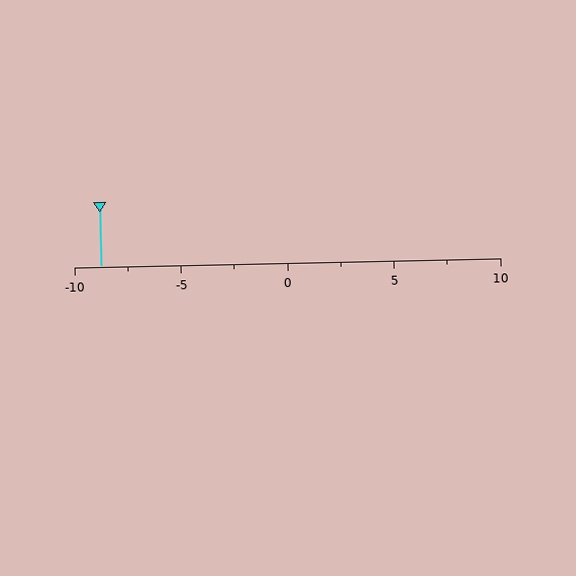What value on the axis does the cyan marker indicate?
The marker indicates approximately -8.8.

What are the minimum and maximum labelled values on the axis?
The axis runs from -10 to 10.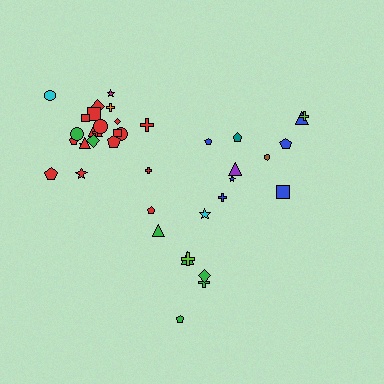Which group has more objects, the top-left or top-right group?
The top-left group.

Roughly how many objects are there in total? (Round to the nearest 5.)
Roughly 40 objects in total.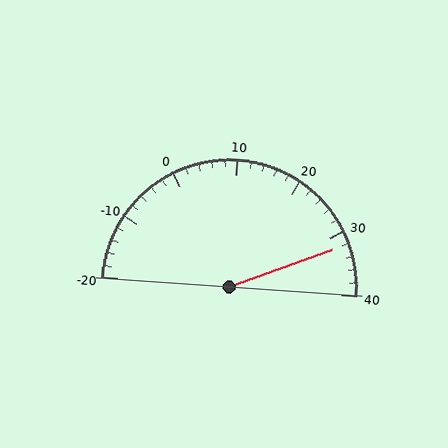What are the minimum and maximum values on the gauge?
The gauge ranges from -20 to 40.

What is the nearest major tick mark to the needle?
The nearest major tick mark is 30.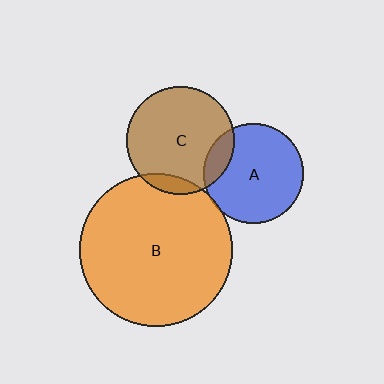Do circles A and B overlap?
Yes.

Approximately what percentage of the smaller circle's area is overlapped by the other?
Approximately 5%.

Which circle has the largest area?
Circle B (orange).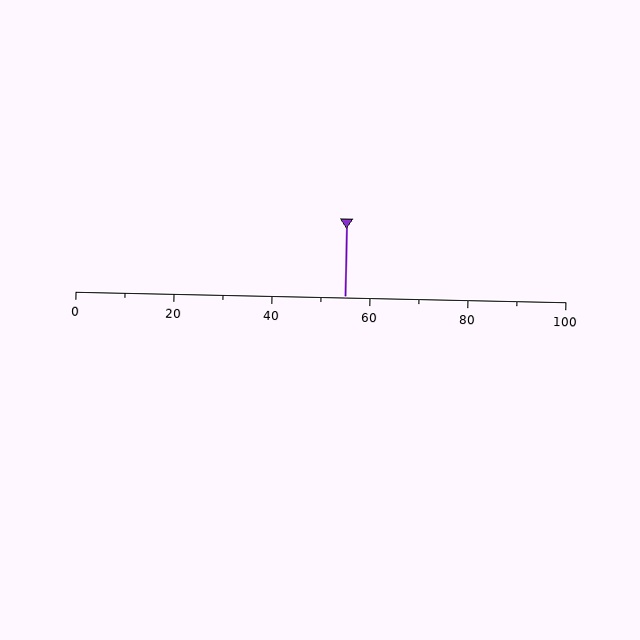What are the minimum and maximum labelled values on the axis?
The axis runs from 0 to 100.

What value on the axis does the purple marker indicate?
The marker indicates approximately 55.